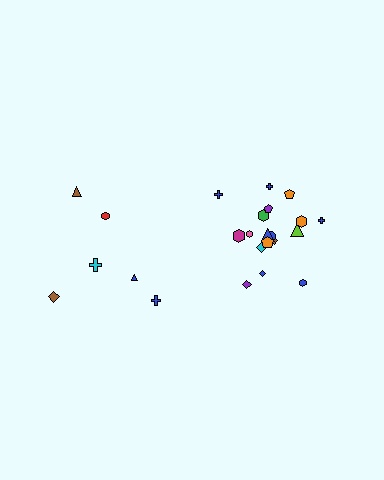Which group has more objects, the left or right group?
The right group.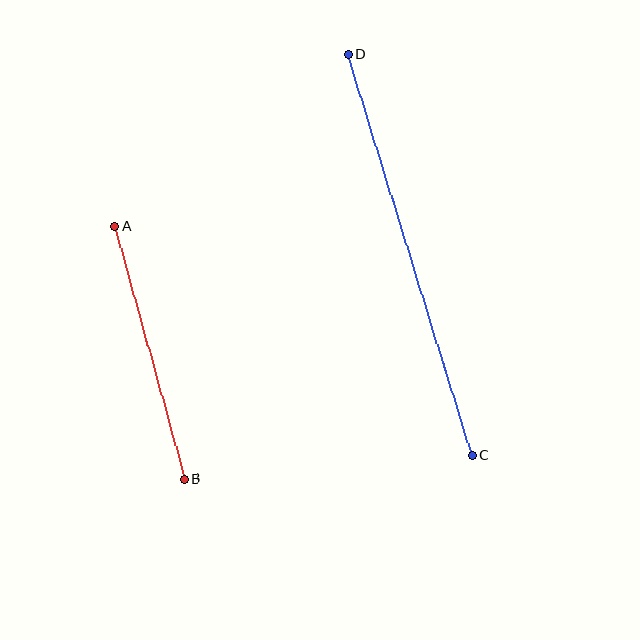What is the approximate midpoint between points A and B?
The midpoint is at approximately (150, 353) pixels.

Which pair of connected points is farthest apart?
Points C and D are farthest apart.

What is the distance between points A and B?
The distance is approximately 262 pixels.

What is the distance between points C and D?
The distance is approximately 419 pixels.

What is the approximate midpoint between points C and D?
The midpoint is at approximately (410, 255) pixels.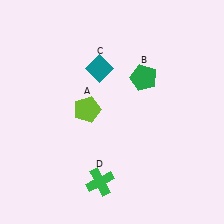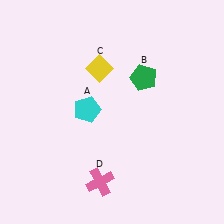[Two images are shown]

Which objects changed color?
A changed from lime to cyan. C changed from teal to yellow. D changed from green to pink.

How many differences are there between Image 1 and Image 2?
There are 3 differences between the two images.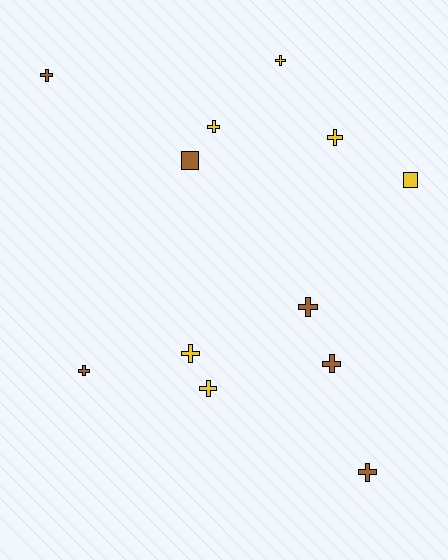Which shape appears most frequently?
Cross, with 10 objects.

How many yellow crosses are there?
There are 5 yellow crosses.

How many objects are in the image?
There are 12 objects.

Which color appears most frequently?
Yellow, with 6 objects.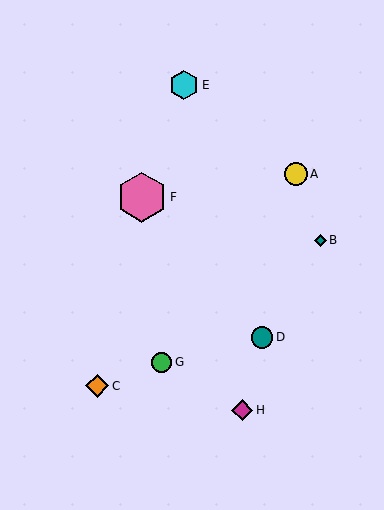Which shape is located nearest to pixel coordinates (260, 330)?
The teal circle (labeled D) at (262, 337) is nearest to that location.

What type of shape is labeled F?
Shape F is a pink hexagon.